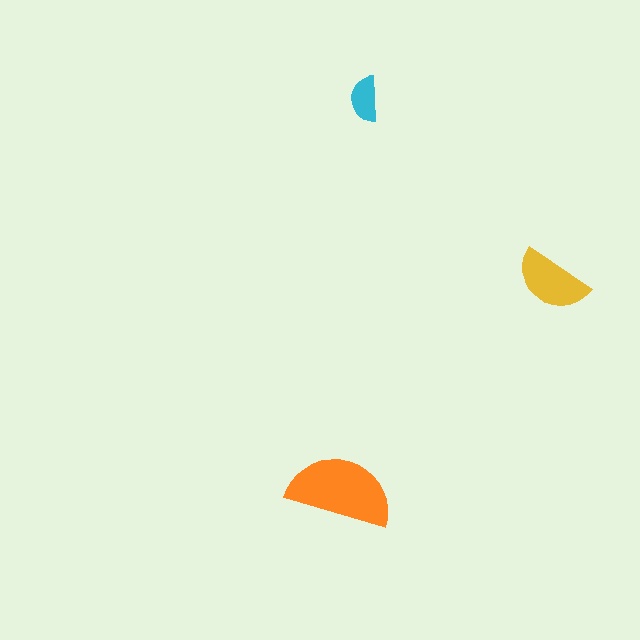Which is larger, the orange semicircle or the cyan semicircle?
The orange one.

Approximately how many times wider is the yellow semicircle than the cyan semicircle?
About 1.5 times wider.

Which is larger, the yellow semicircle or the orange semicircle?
The orange one.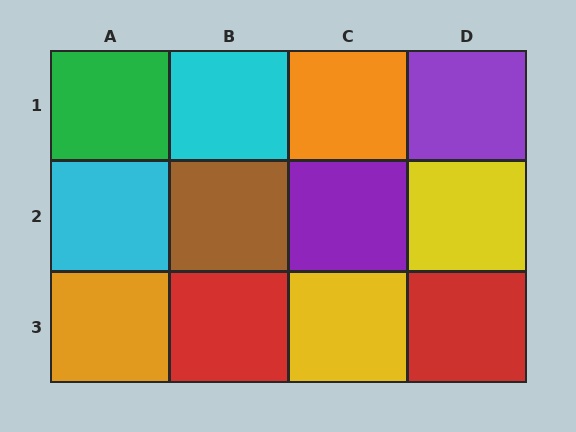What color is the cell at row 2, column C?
Purple.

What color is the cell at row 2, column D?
Yellow.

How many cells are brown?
1 cell is brown.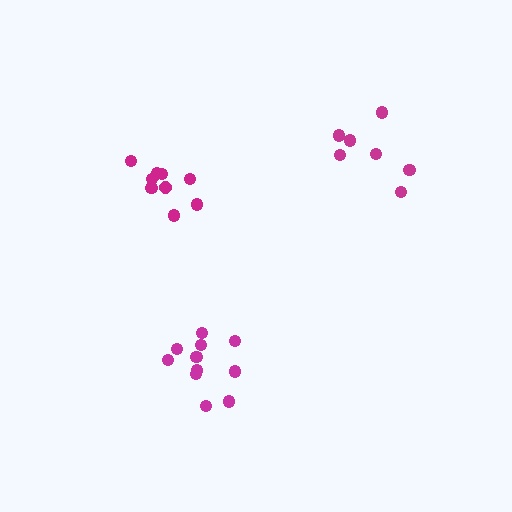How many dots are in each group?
Group 1: 7 dots, Group 2: 11 dots, Group 3: 9 dots (27 total).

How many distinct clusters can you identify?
There are 3 distinct clusters.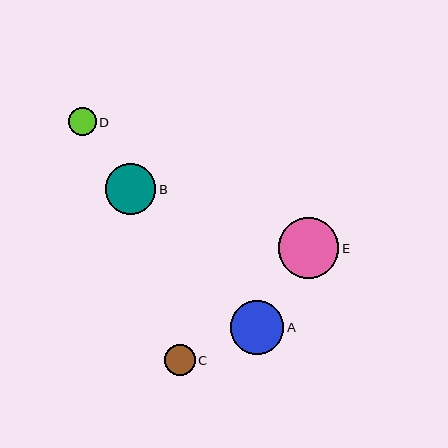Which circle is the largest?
Circle E is the largest with a size of approximately 61 pixels.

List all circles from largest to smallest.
From largest to smallest: E, A, B, C, D.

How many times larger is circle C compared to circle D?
Circle C is approximately 1.1 times the size of circle D.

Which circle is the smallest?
Circle D is the smallest with a size of approximately 28 pixels.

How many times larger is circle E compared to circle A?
Circle E is approximately 1.1 times the size of circle A.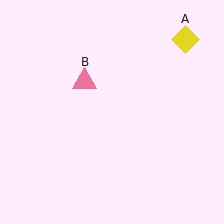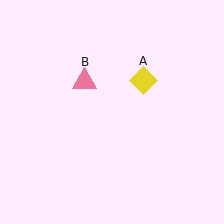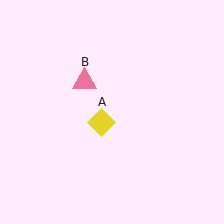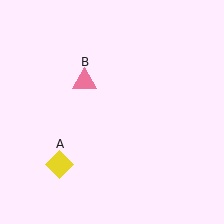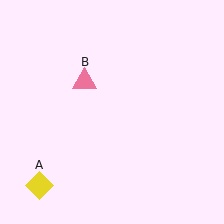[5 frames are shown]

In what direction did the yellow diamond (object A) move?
The yellow diamond (object A) moved down and to the left.